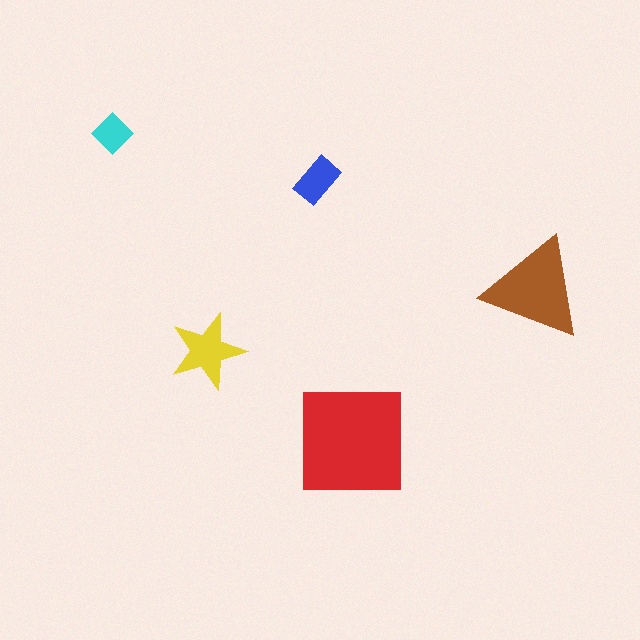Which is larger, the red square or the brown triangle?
The red square.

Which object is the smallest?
The cyan diamond.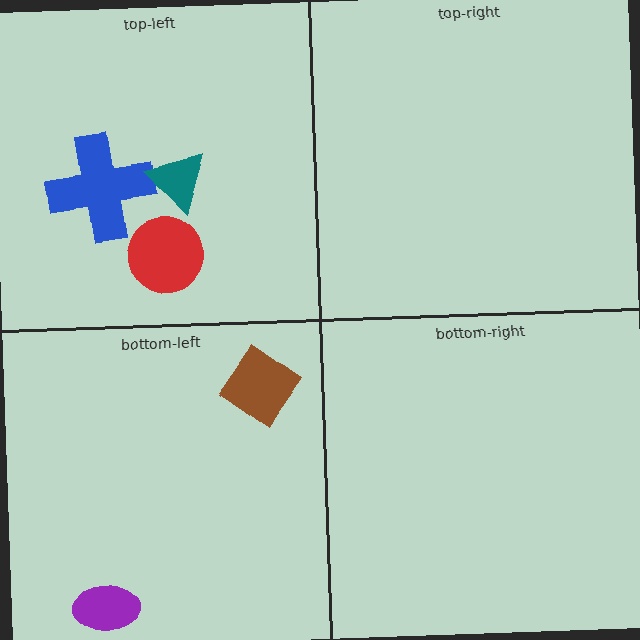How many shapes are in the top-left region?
3.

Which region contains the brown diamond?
The bottom-left region.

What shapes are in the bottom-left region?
The purple ellipse, the brown diamond.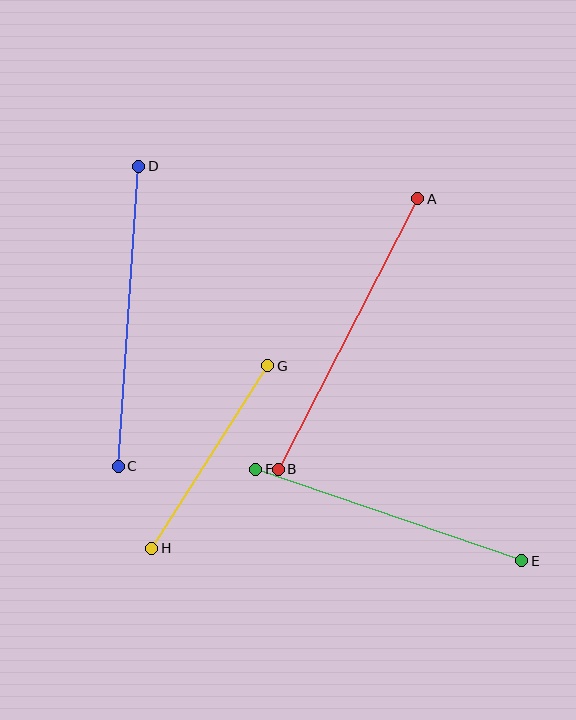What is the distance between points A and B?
The distance is approximately 304 pixels.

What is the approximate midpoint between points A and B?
The midpoint is at approximately (348, 334) pixels.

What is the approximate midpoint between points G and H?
The midpoint is at approximately (210, 457) pixels.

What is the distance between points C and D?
The distance is approximately 301 pixels.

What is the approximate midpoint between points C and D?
The midpoint is at approximately (129, 316) pixels.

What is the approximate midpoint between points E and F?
The midpoint is at approximately (389, 515) pixels.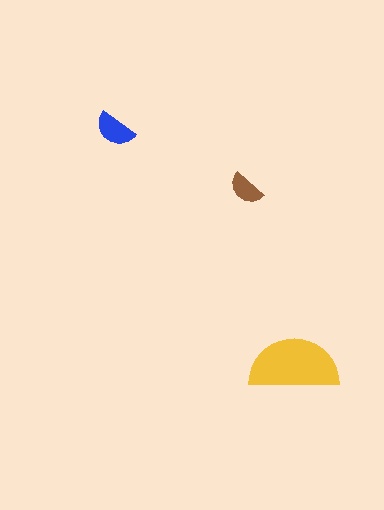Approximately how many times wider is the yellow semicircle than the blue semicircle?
About 2 times wider.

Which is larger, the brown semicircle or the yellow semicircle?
The yellow one.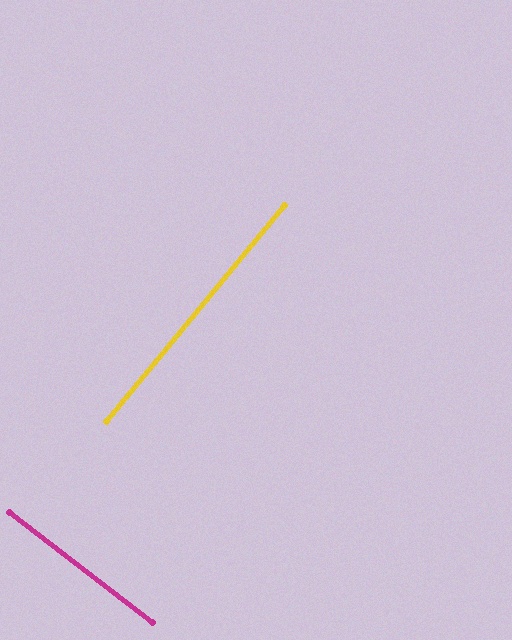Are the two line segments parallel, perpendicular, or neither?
Perpendicular — they meet at approximately 88°.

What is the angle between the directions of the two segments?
Approximately 88 degrees.